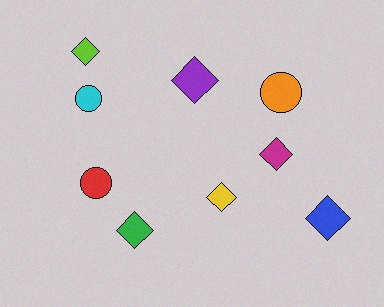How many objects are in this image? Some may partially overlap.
There are 9 objects.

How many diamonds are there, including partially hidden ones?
There are 6 diamonds.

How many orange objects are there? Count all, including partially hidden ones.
There is 1 orange object.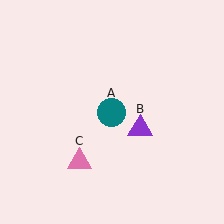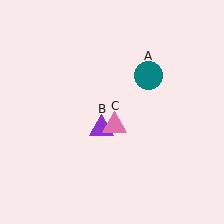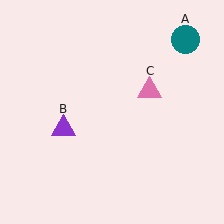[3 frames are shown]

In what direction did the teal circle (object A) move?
The teal circle (object A) moved up and to the right.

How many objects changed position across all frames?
3 objects changed position: teal circle (object A), purple triangle (object B), pink triangle (object C).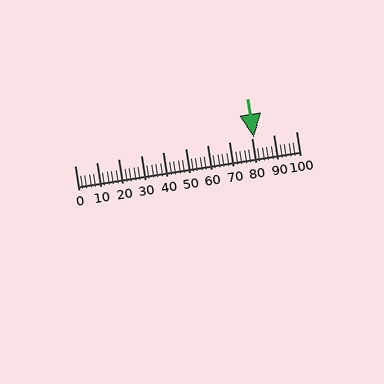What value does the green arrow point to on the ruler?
The green arrow points to approximately 81.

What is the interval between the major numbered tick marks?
The major tick marks are spaced 10 units apart.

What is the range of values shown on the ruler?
The ruler shows values from 0 to 100.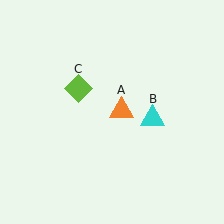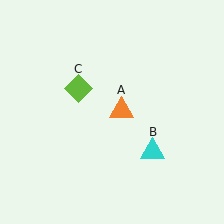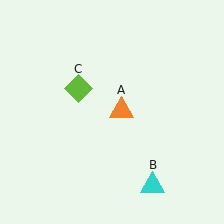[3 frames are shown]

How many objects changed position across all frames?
1 object changed position: cyan triangle (object B).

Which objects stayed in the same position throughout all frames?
Orange triangle (object A) and lime diamond (object C) remained stationary.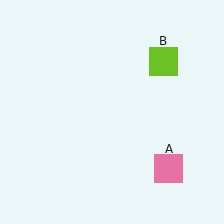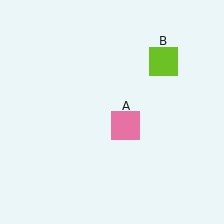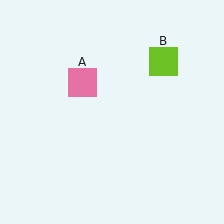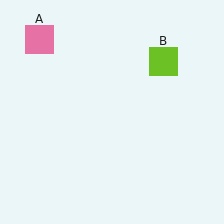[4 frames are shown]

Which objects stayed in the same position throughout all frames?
Lime square (object B) remained stationary.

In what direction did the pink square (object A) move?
The pink square (object A) moved up and to the left.